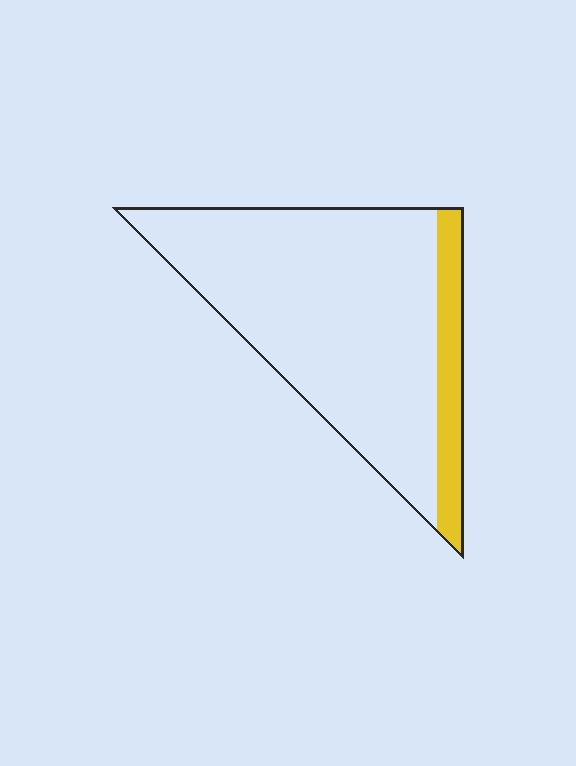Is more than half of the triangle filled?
No.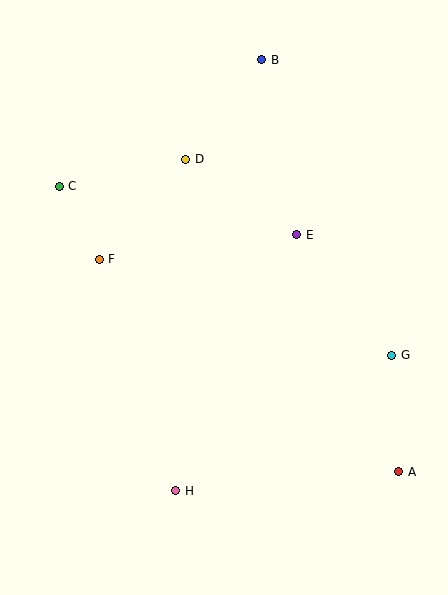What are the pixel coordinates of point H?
Point H is at (176, 491).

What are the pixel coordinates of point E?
Point E is at (297, 235).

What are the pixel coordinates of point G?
Point G is at (392, 355).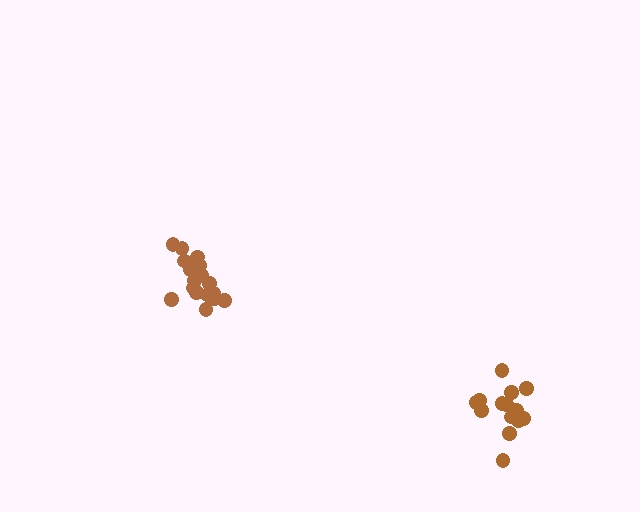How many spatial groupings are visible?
There are 2 spatial groupings.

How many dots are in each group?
Group 1: 17 dots, Group 2: 16 dots (33 total).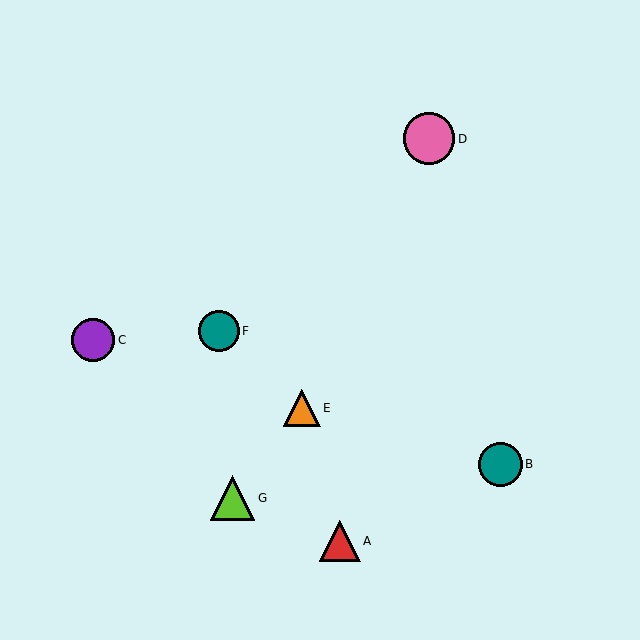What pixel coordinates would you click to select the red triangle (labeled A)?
Click at (340, 541) to select the red triangle A.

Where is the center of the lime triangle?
The center of the lime triangle is at (233, 498).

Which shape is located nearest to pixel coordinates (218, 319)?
The teal circle (labeled F) at (219, 331) is nearest to that location.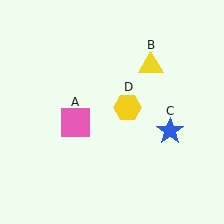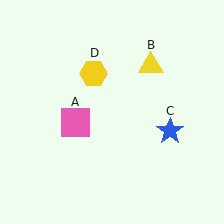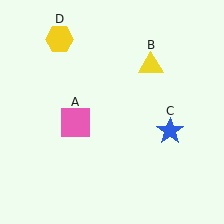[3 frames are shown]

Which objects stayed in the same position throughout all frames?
Pink square (object A) and yellow triangle (object B) and blue star (object C) remained stationary.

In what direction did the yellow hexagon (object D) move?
The yellow hexagon (object D) moved up and to the left.